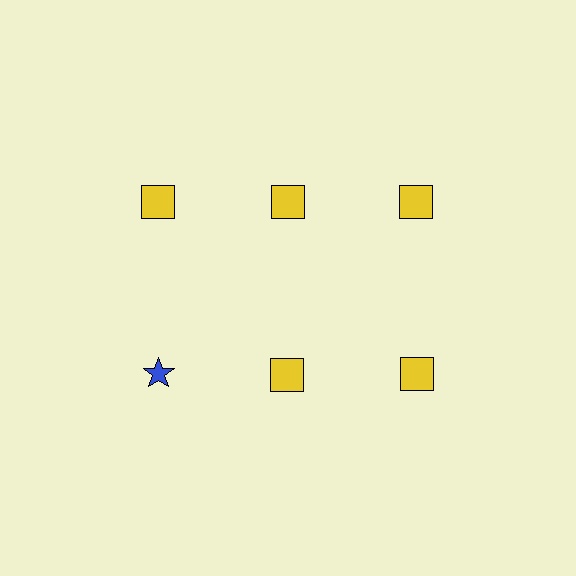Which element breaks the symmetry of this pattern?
The blue star in the second row, leftmost column breaks the symmetry. All other shapes are yellow squares.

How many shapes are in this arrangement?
There are 6 shapes arranged in a grid pattern.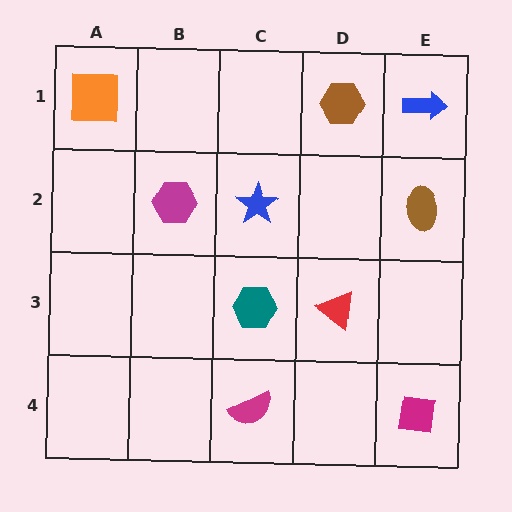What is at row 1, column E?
A blue arrow.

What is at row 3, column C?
A teal hexagon.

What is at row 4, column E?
A magenta square.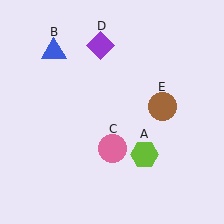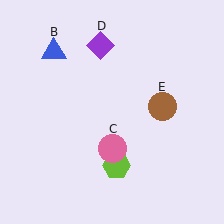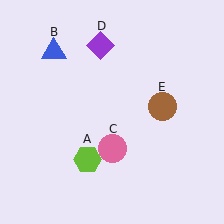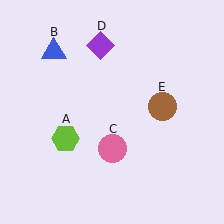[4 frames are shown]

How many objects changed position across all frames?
1 object changed position: lime hexagon (object A).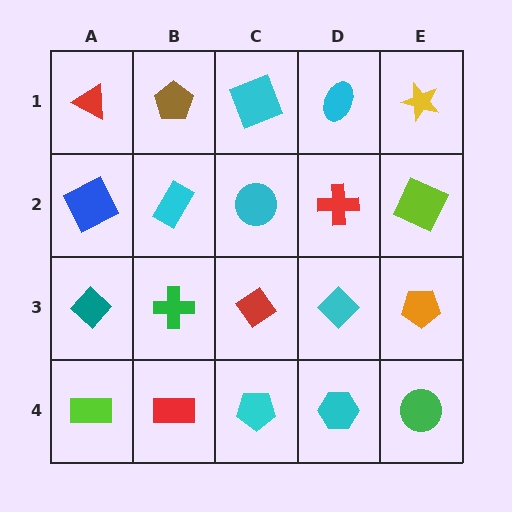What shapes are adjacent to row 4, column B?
A green cross (row 3, column B), a lime rectangle (row 4, column A), a cyan pentagon (row 4, column C).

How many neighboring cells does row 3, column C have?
4.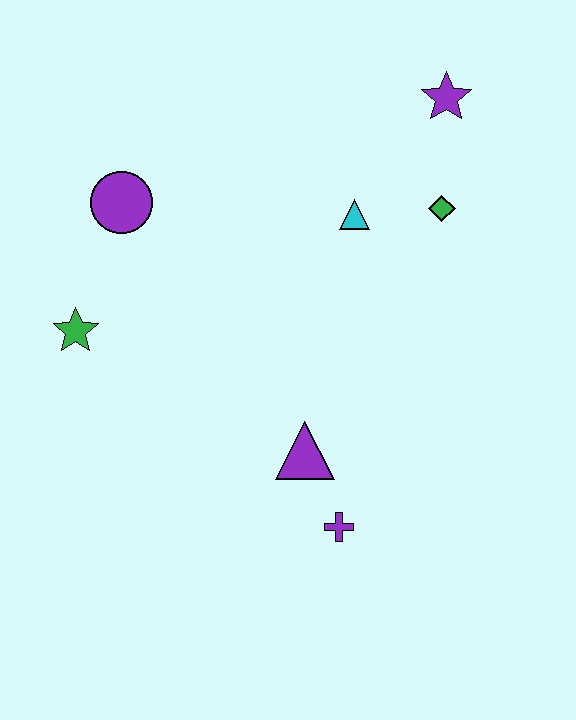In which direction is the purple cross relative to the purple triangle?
The purple cross is below the purple triangle.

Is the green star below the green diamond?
Yes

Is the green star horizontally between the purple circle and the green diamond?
No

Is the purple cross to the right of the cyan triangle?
No